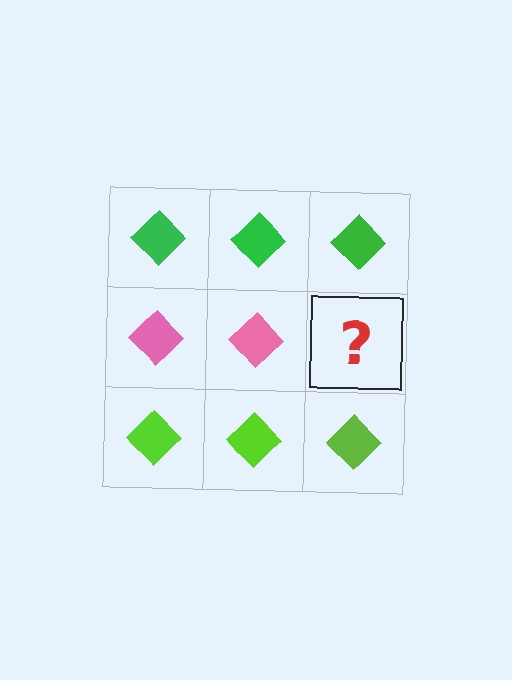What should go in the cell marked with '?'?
The missing cell should contain a pink diamond.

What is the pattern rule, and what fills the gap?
The rule is that each row has a consistent color. The gap should be filled with a pink diamond.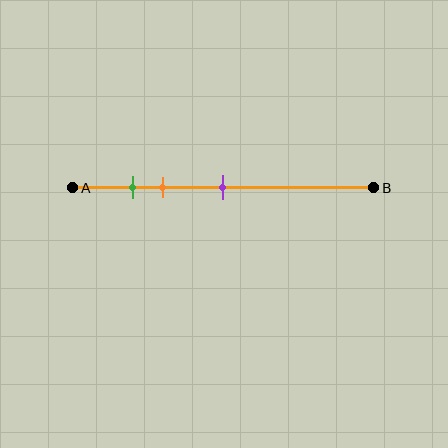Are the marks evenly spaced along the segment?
No, the marks are not evenly spaced.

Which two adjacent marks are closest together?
The green and orange marks are the closest adjacent pair.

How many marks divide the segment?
There are 3 marks dividing the segment.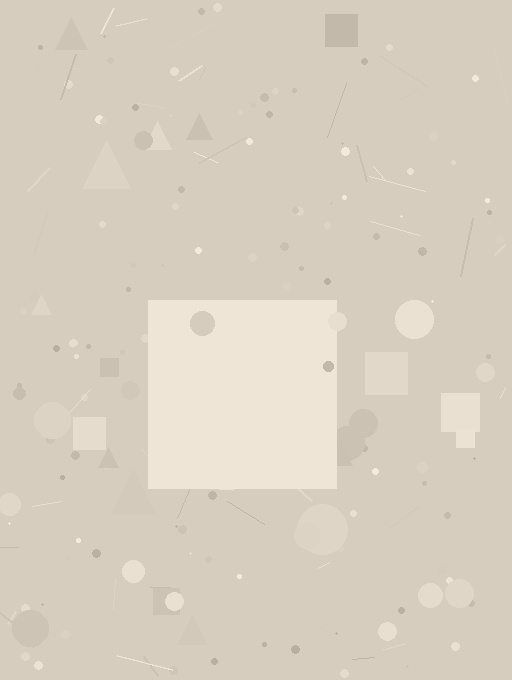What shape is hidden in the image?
A square is hidden in the image.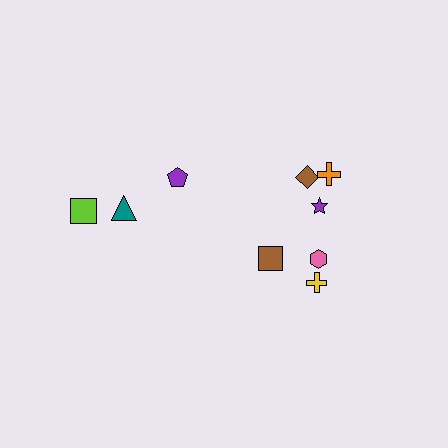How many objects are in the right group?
There are 6 objects.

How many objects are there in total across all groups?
There are 9 objects.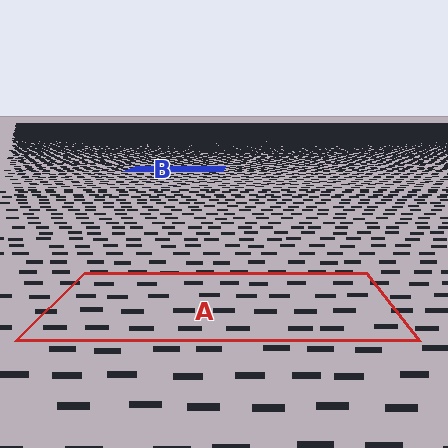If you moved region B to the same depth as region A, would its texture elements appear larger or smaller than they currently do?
They would appear larger. At a closer depth, the same texture elements are projected at a bigger on-screen size.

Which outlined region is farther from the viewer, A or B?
Region B is farther from the viewer — the texture elements inside it appear smaller and more densely packed.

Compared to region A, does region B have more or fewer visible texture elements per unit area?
Region B has more texture elements per unit area — they are packed more densely because it is farther away.